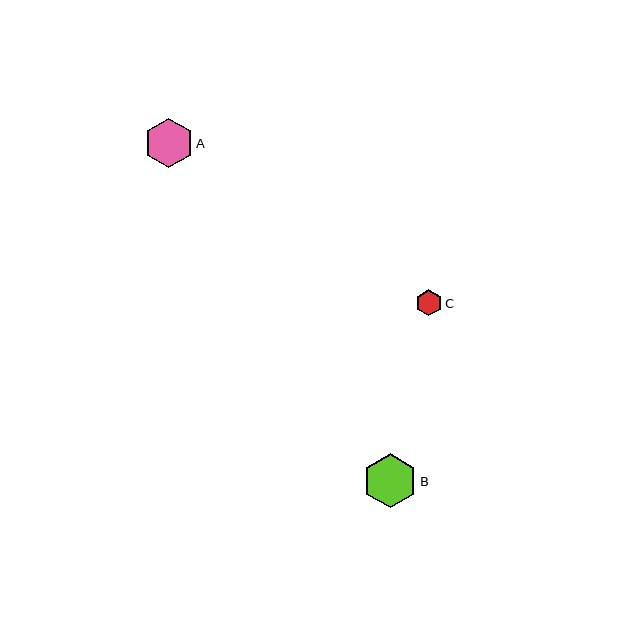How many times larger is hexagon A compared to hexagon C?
Hexagon A is approximately 1.9 times the size of hexagon C.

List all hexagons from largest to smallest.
From largest to smallest: B, A, C.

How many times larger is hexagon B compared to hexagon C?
Hexagon B is approximately 2.1 times the size of hexagon C.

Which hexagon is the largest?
Hexagon B is the largest with a size of approximately 54 pixels.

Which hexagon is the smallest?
Hexagon C is the smallest with a size of approximately 26 pixels.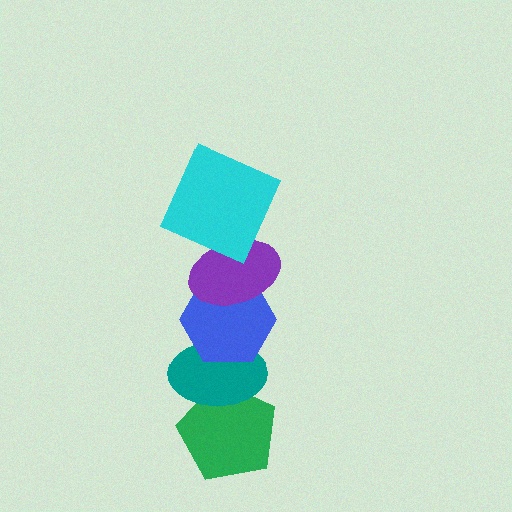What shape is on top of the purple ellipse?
The cyan square is on top of the purple ellipse.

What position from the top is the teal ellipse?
The teal ellipse is 4th from the top.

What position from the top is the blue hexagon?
The blue hexagon is 3rd from the top.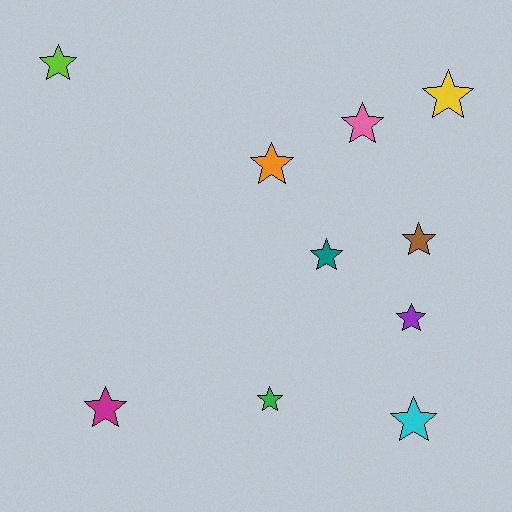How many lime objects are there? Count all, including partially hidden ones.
There is 1 lime object.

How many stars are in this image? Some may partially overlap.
There are 10 stars.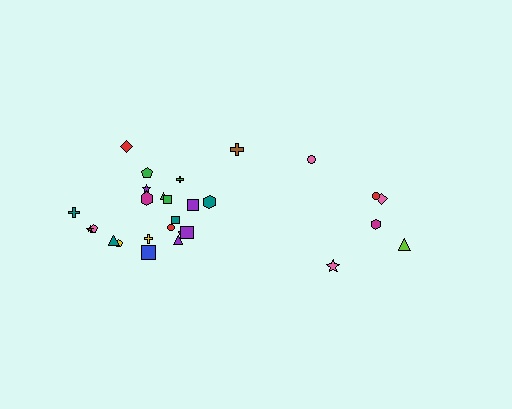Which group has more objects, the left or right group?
The left group.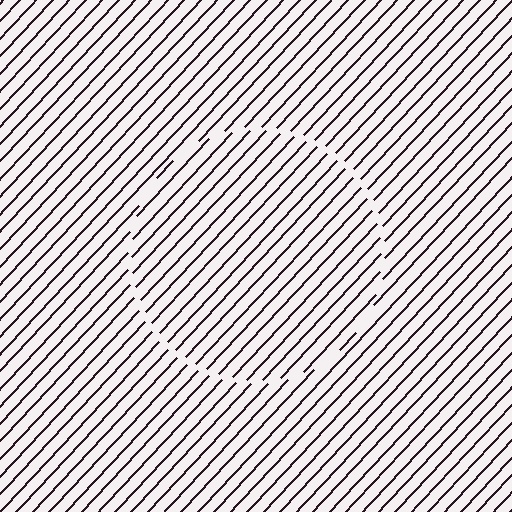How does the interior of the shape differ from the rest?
The interior of the shape contains the same grating, shifted by half a period — the contour is defined by the phase discontinuity where line-ends from the inner and outer gratings abut.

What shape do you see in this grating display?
An illusory circle. The interior of the shape contains the same grating, shifted by half a period — the contour is defined by the phase discontinuity where line-ends from the inner and outer gratings abut.